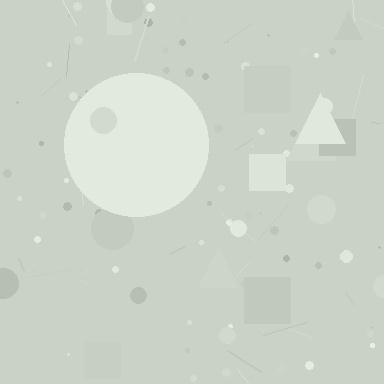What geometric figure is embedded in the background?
A circle is embedded in the background.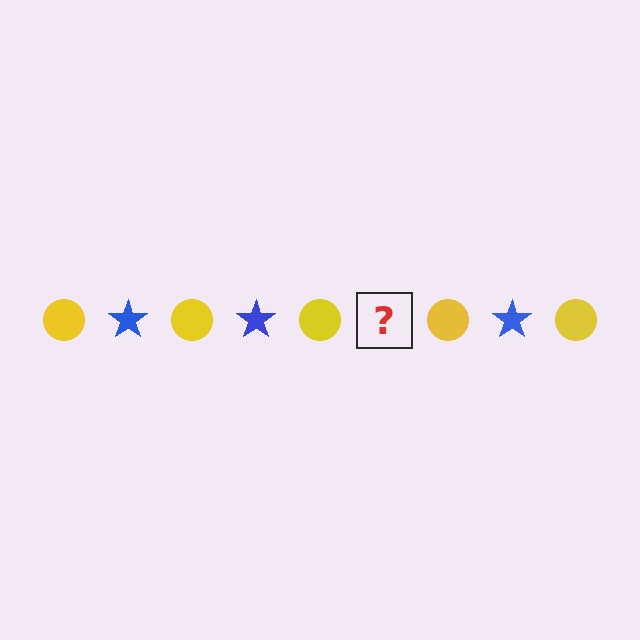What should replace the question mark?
The question mark should be replaced with a blue star.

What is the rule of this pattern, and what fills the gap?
The rule is that the pattern alternates between yellow circle and blue star. The gap should be filled with a blue star.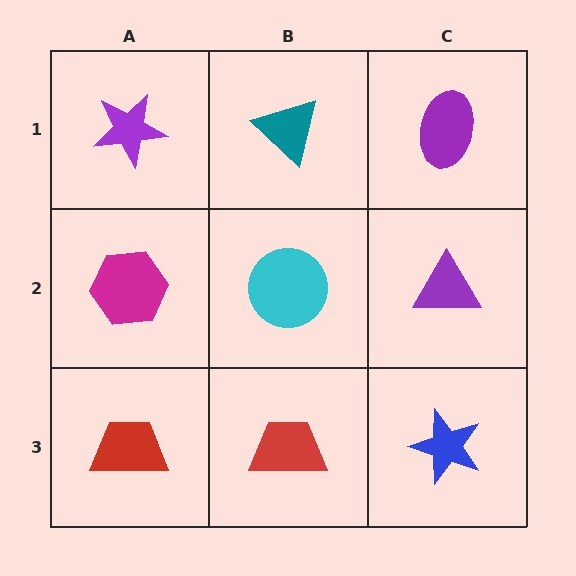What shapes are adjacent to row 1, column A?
A magenta hexagon (row 2, column A), a teal triangle (row 1, column B).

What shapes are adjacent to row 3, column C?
A purple triangle (row 2, column C), a red trapezoid (row 3, column B).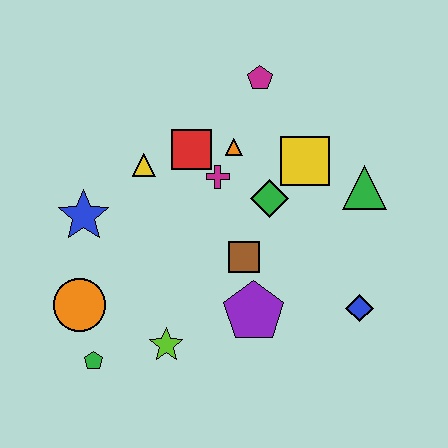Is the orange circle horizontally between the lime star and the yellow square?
No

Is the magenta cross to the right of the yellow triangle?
Yes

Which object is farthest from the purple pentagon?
The magenta pentagon is farthest from the purple pentagon.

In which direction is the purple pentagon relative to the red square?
The purple pentagon is below the red square.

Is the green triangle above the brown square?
Yes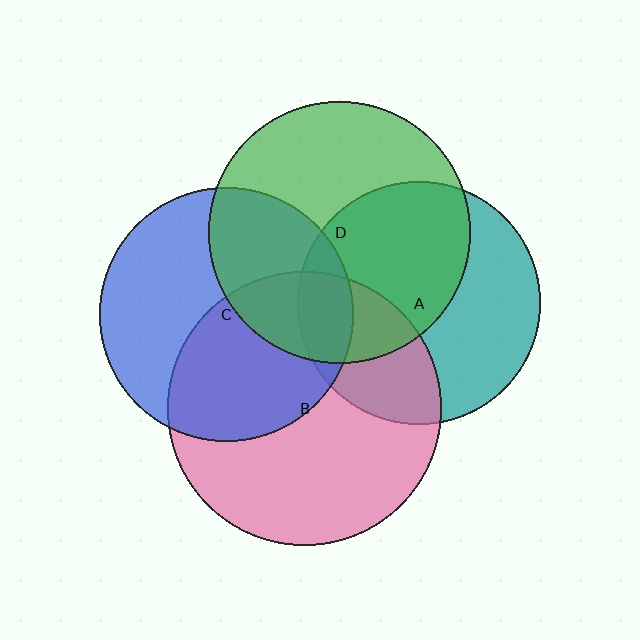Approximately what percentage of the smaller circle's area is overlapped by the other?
Approximately 25%.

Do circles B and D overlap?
Yes.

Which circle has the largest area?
Circle B (pink).